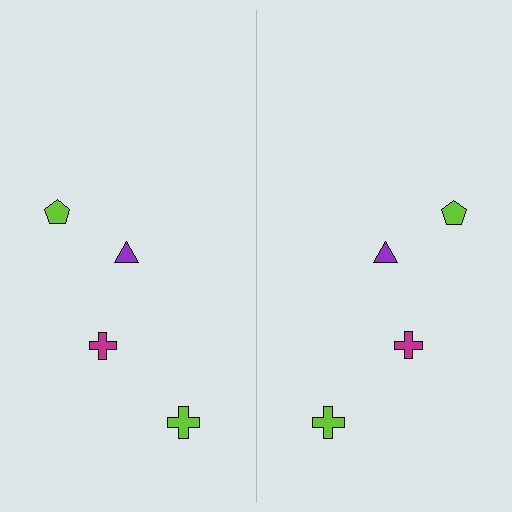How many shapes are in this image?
There are 8 shapes in this image.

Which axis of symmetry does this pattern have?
The pattern has a vertical axis of symmetry running through the center of the image.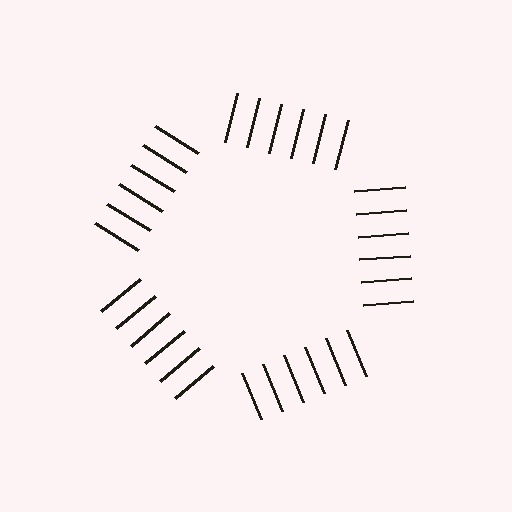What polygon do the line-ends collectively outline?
An illusory pentagon — the line segments terminate on its edges but no continuous stroke is drawn.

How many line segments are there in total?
30 — 6 along each of the 5 edges.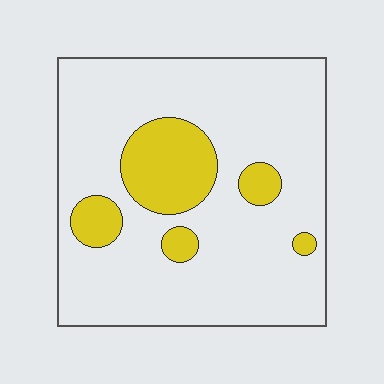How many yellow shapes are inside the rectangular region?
5.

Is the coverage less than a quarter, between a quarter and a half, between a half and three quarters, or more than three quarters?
Less than a quarter.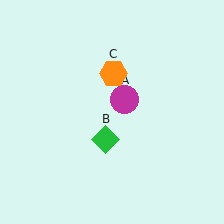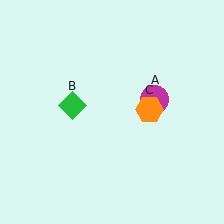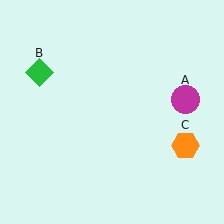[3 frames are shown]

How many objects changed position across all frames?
3 objects changed position: magenta circle (object A), green diamond (object B), orange hexagon (object C).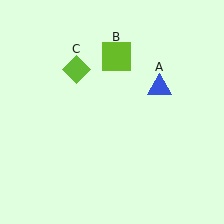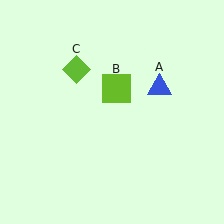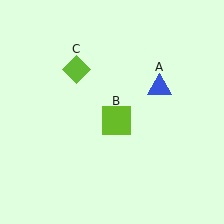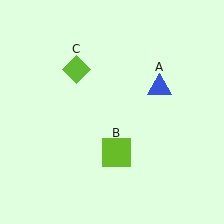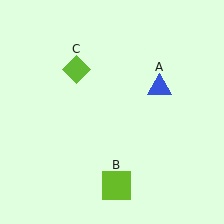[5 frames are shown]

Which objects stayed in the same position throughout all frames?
Blue triangle (object A) and lime diamond (object C) remained stationary.